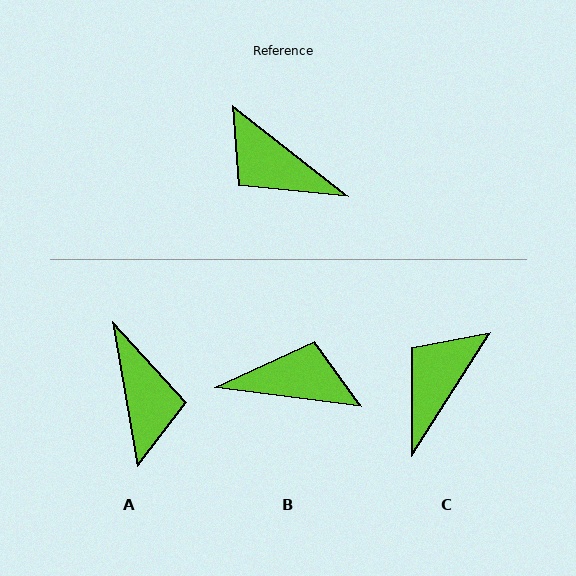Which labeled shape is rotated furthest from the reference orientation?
B, about 149 degrees away.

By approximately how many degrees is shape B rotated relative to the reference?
Approximately 149 degrees clockwise.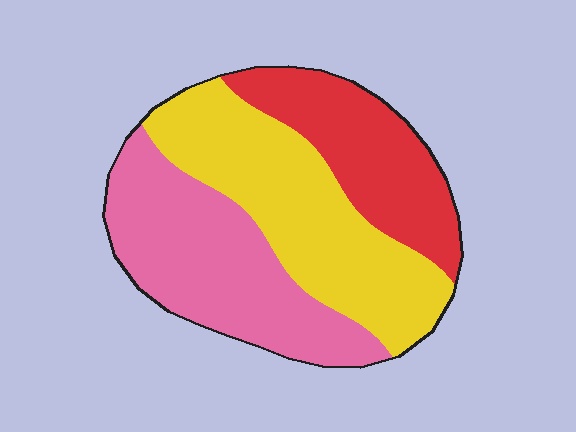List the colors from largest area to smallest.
From largest to smallest: yellow, pink, red.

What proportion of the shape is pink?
Pink takes up about three eighths (3/8) of the shape.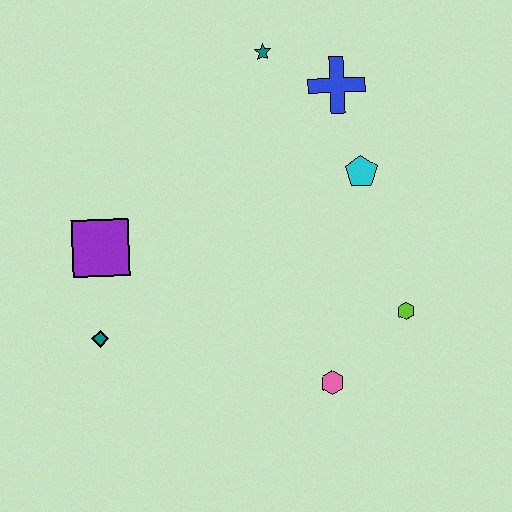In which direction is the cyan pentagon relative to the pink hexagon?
The cyan pentagon is above the pink hexagon.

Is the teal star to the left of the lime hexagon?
Yes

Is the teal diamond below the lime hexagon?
Yes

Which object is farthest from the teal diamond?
The blue cross is farthest from the teal diamond.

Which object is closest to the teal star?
The blue cross is closest to the teal star.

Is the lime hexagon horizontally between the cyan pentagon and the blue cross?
No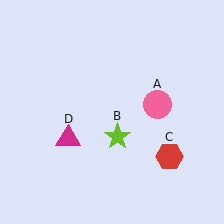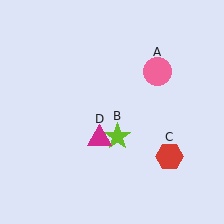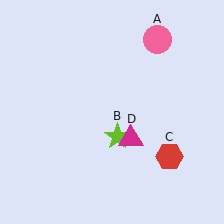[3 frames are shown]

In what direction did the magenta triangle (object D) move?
The magenta triangle (object D) moved right.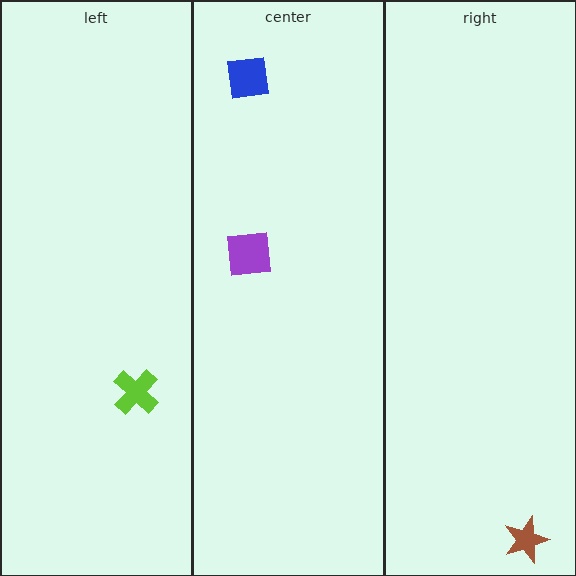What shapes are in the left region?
The lime cross.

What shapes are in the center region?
The purple square, the blue square.